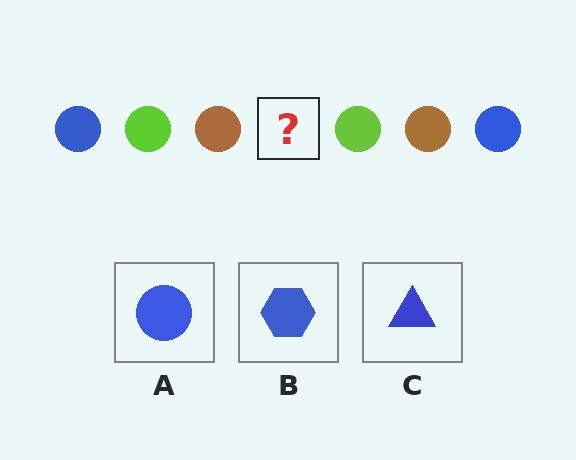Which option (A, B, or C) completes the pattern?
A.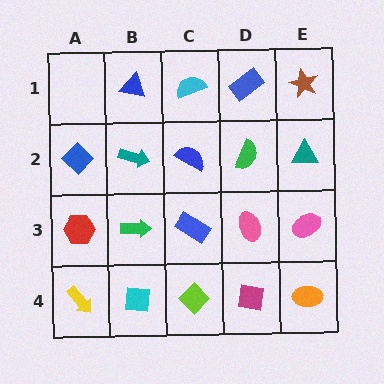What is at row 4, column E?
An orange ellipse.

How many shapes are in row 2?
5 shapes.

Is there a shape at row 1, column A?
No, that cell is empty.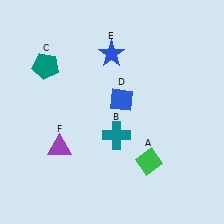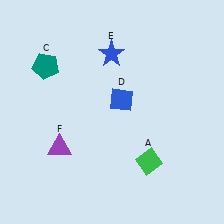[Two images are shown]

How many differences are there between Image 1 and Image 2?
There is 1 difference between the two images.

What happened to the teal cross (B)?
The teal cross (B) was removed in Image 2. It was in the bottom-right area of Image 1.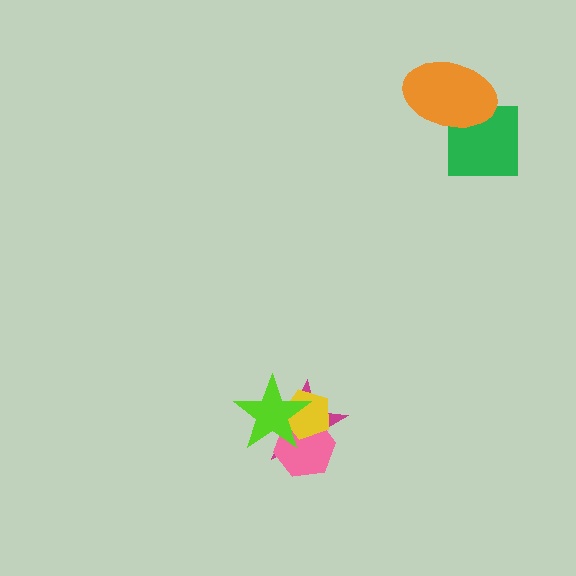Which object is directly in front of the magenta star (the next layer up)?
The pink hexagon is directly in front of the magenta star.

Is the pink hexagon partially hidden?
Yes, it is partially covered by another shape.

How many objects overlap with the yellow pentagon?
3 objects overlap with the yellow pentagon.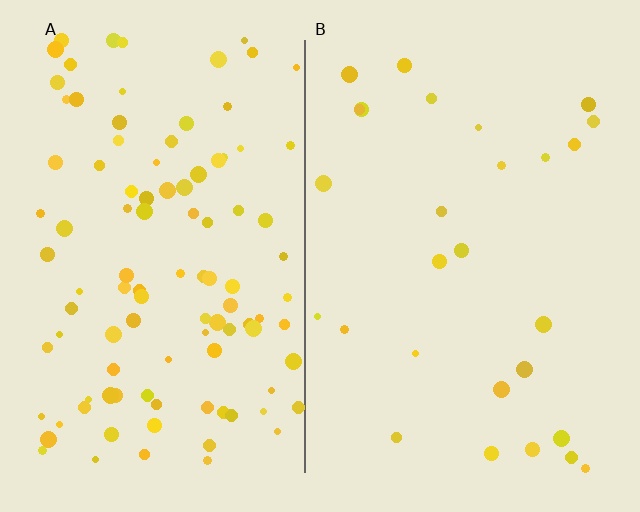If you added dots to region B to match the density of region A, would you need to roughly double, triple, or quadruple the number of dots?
Approximately quadruple.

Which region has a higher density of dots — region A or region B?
A (the left).